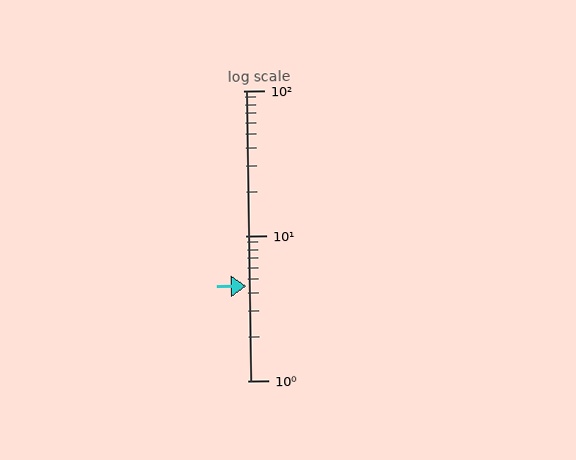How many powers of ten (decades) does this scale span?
The scale spans 2 decades, from 1 to 100.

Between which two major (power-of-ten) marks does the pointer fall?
The pointer is between 1 and 10.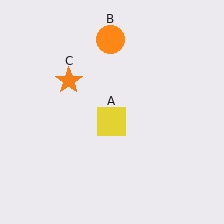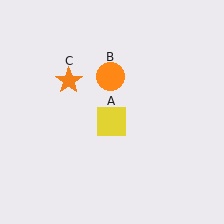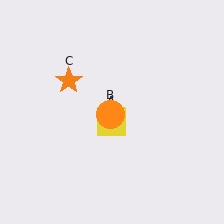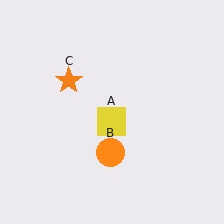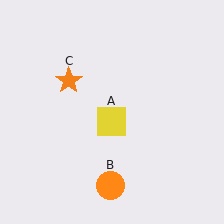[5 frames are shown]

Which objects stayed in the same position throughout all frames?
Yellow square (object A) and orange star (object C) remained stationary.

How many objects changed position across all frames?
1 object changed position: orange circle (object B).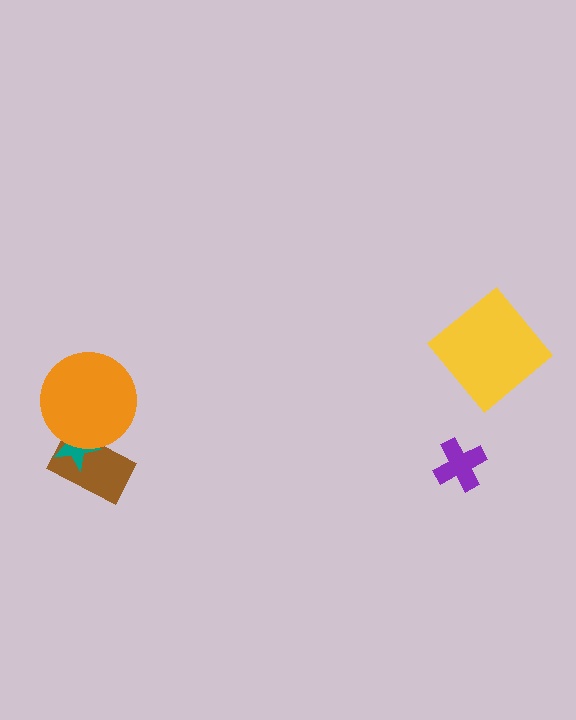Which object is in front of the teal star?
The orange circle is in front of the teal star.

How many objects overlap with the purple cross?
0 objects overlap with the purple cross.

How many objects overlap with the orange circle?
2 objects overlap with the orange circle.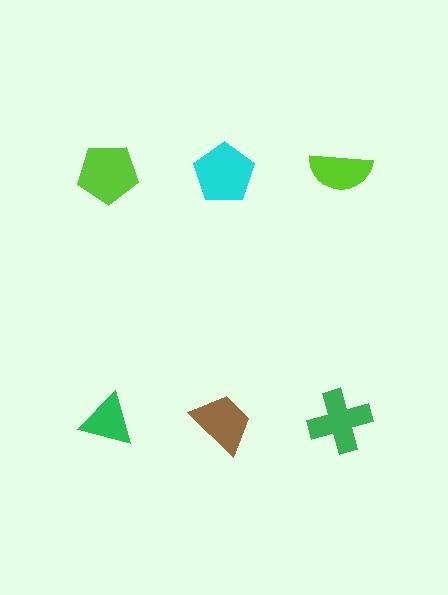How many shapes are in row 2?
3 shapes.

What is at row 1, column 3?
A lime semicircle.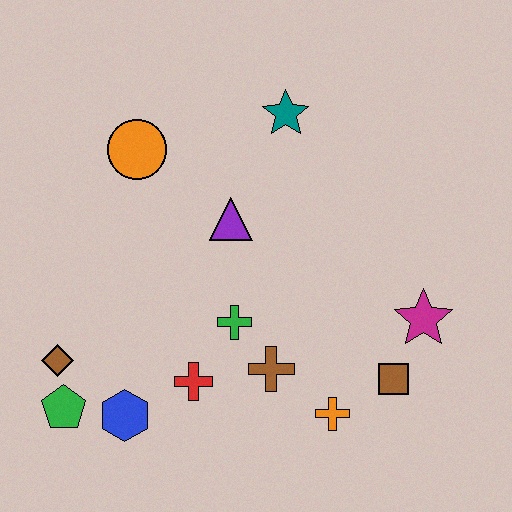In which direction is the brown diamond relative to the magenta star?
The brown diamond is to the left of the magenta star.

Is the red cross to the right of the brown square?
No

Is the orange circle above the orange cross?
Yes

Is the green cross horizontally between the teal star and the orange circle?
Yes